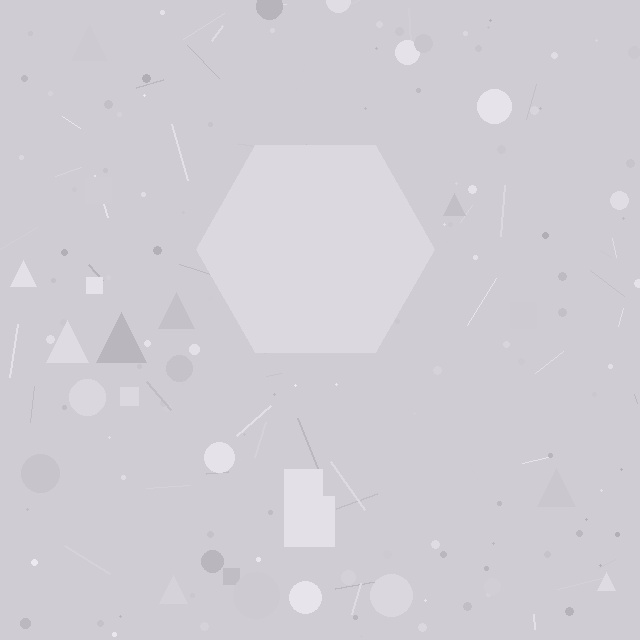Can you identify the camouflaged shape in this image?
The camouflaged shape is a hexagon.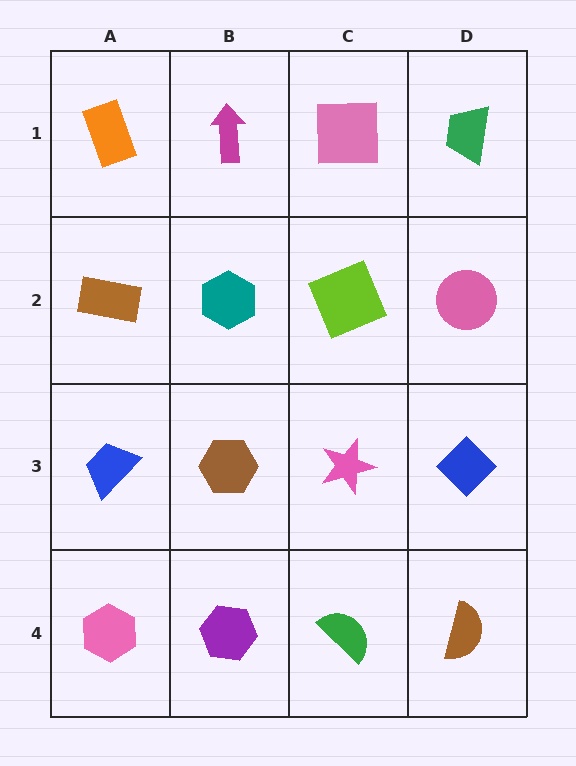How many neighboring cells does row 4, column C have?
3.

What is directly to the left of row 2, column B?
A brown rectangle.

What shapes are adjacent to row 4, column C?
A pink star (row 3, column C), a purple hexagon (row 4, column B), a brown semicircle (row 4, column D).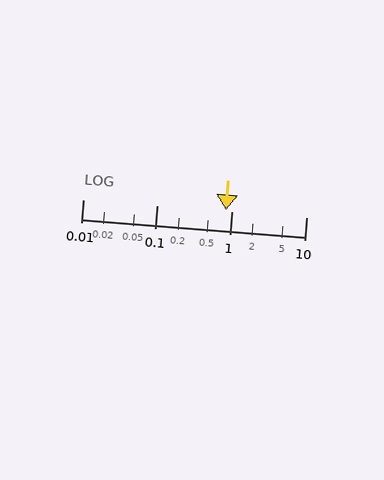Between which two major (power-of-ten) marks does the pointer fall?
The pointer is between 0.1 and 1.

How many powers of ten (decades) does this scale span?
The scale spans 3 decades, from 0.01 to 10.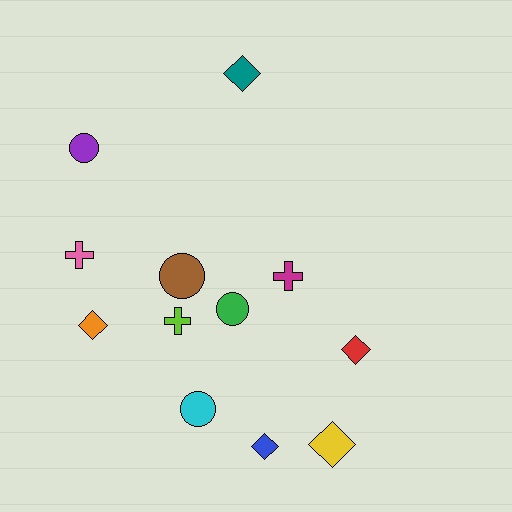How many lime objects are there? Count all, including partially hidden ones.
There is 1 lime object.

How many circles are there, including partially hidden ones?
There are 4 circles.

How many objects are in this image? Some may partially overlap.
There are 12 objects.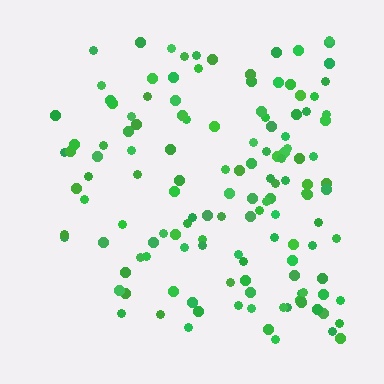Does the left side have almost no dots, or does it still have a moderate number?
Still a moderate number, just noticeably fewer than the right.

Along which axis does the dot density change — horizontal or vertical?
Horizontal.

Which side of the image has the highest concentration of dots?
The right.